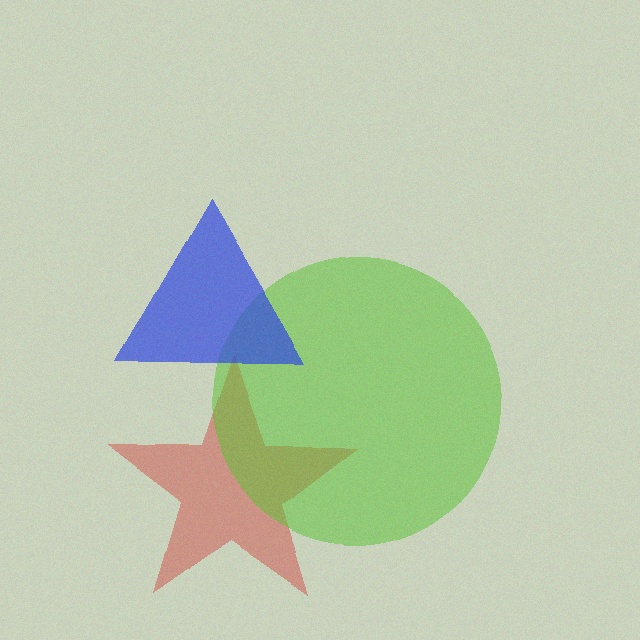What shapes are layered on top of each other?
The layered shapes are: a red star, a lime circle, a blue triangle.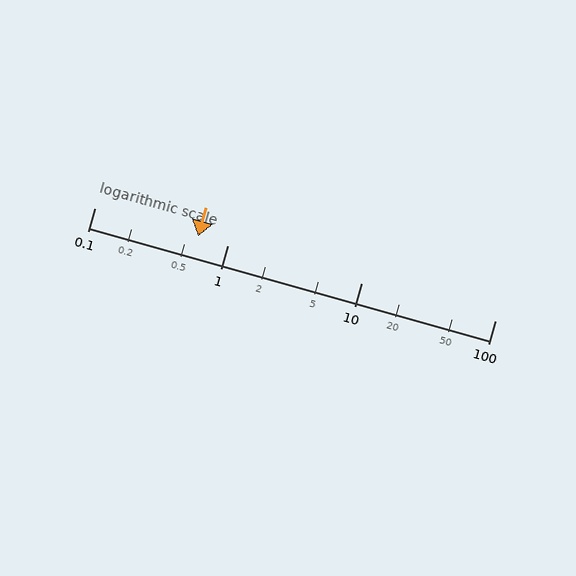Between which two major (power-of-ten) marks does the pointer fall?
The pointer is between 0.1 and 1.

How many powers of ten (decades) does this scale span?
The scale spans 3 decades, from 0.1 to 100.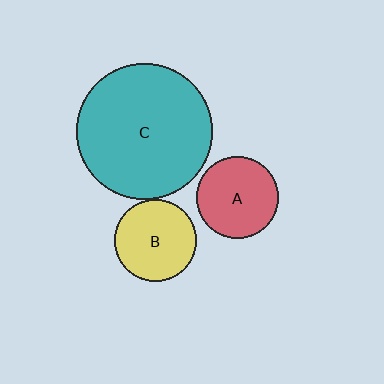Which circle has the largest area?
Circle C (teal).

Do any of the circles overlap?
No, none of the circles overlap.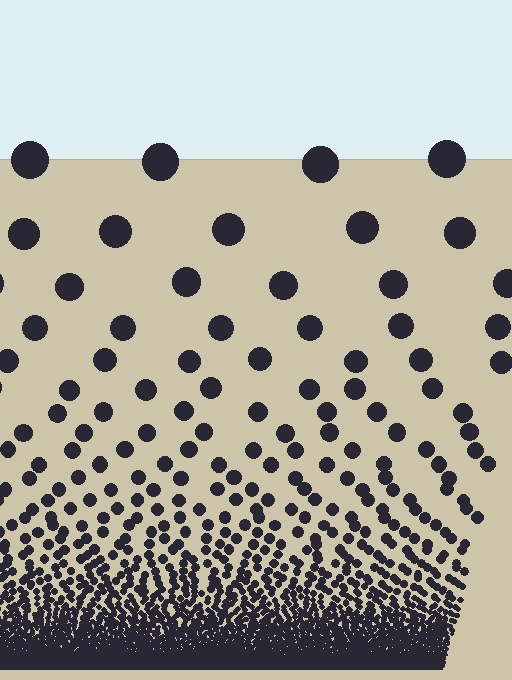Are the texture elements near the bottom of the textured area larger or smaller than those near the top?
Smaller. The gradient is inverted — elements near the bottom are smaller and denser.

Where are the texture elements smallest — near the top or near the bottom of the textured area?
Near the bottom.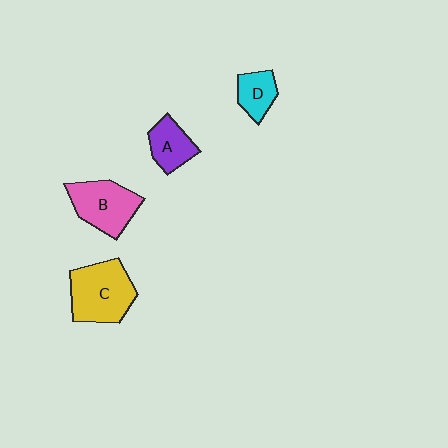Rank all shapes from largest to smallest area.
From largest to smallest: C (yellow), B (pink), A (purple), D (cyan).